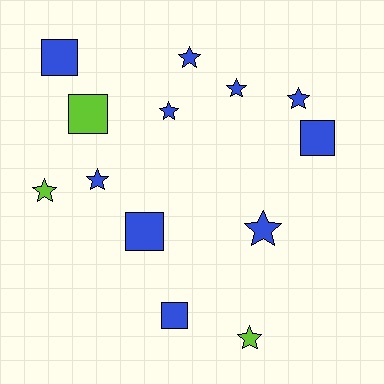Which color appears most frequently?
Blue, with 10 objects.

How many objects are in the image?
There are 13 objects.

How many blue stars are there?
There are 6 blue stars.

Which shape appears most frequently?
Star, with 8 objects.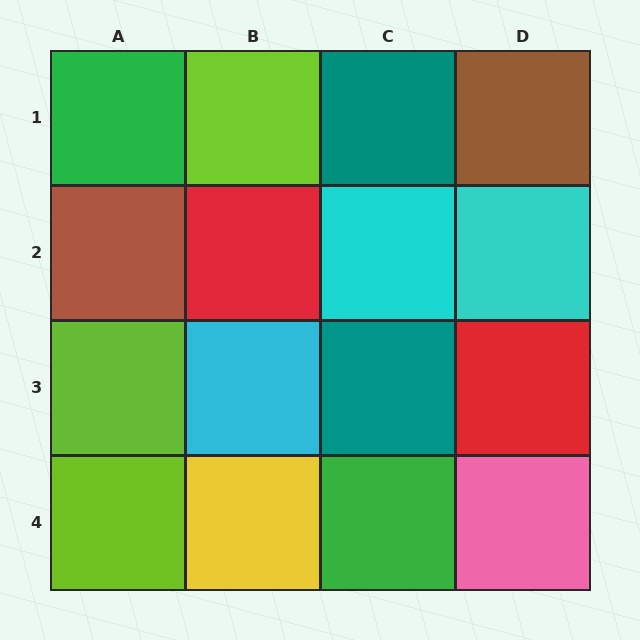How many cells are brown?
2 cells are brown.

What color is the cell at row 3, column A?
Lime.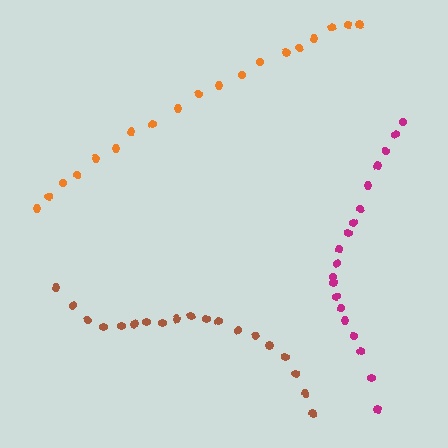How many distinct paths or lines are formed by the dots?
There are 3 distinct paths.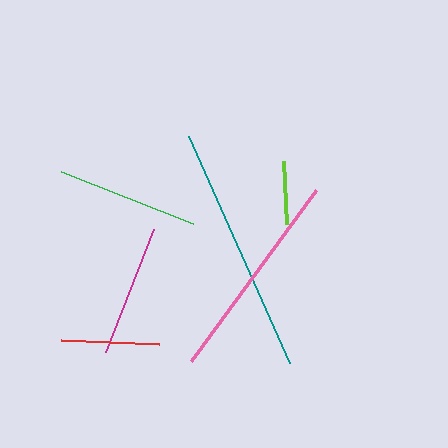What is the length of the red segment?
The red segment is approximately 99 pixels long.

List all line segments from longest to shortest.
From longest to shortest: teal, pink, green, magenta, red, lime.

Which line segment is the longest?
The teal line is the longest at approximately 249 pixels.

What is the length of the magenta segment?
The magenta segment is approximately 132 pixels long.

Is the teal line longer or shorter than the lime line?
The teal line is longer than the lime line.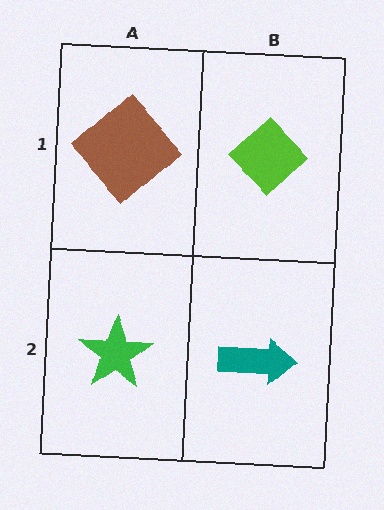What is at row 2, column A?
A green star.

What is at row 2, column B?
A teal arrow.